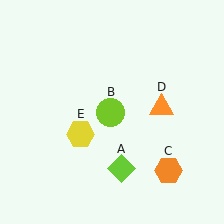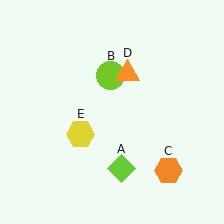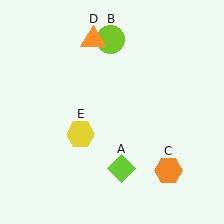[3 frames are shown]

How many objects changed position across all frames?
2 objects changed position: lime circle (object B), orange triangle (object D).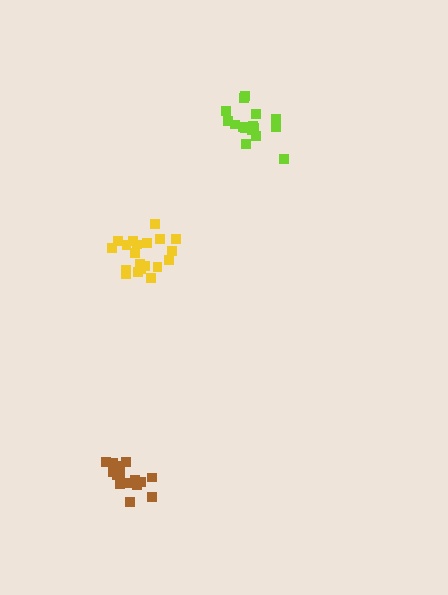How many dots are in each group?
Group 1: 16 dots, Group 2: 16 dots, Group 3: 20 dots (52 total).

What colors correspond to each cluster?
The clusters are colored: brown, lime, yellow.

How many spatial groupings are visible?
There are 3 spatial groupings.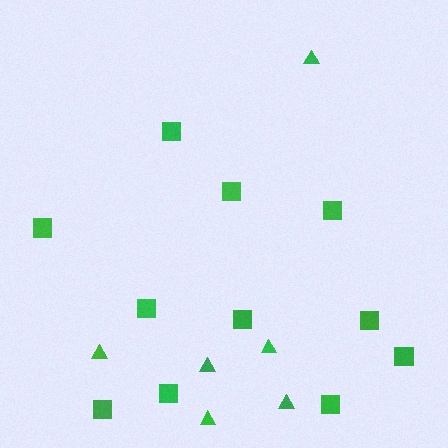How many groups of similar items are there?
There are 2 groups: one group of squares (11) and one group of triangles (6).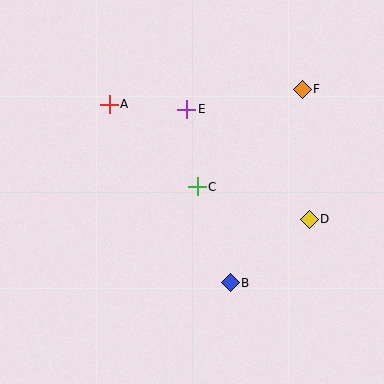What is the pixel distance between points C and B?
The distance between C and B is 102 pixels.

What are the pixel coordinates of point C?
Point C is at (197, 187).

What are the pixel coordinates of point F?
Point F is at (302, 89).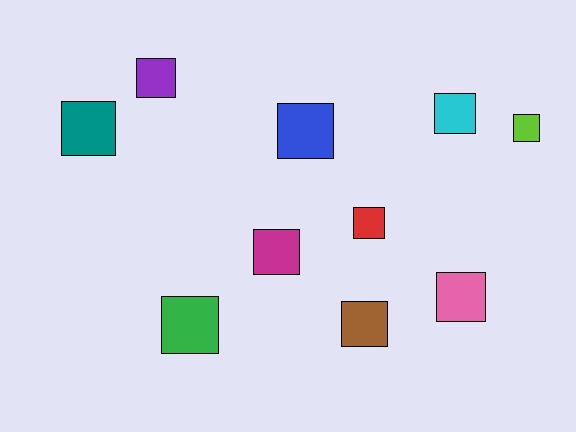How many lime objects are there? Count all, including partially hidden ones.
There is 1 lime object.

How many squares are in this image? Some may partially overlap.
There are 10 squares.